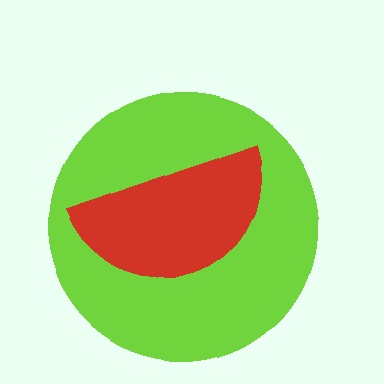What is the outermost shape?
The lime circle.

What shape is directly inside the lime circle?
The red semicircle.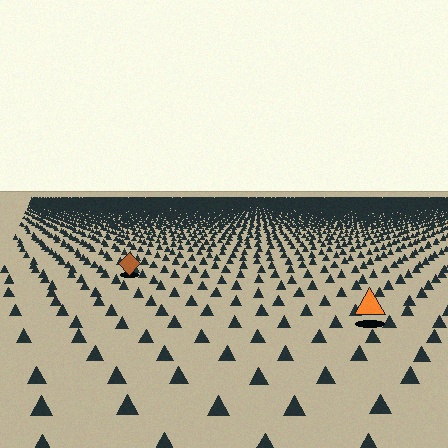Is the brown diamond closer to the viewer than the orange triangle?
No. The orange triangle is closer — you can tell from the texture gradient: the ground texture is coarser near it.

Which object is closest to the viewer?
The orange triangle is closest. The texture marks near it are larger and more spread out.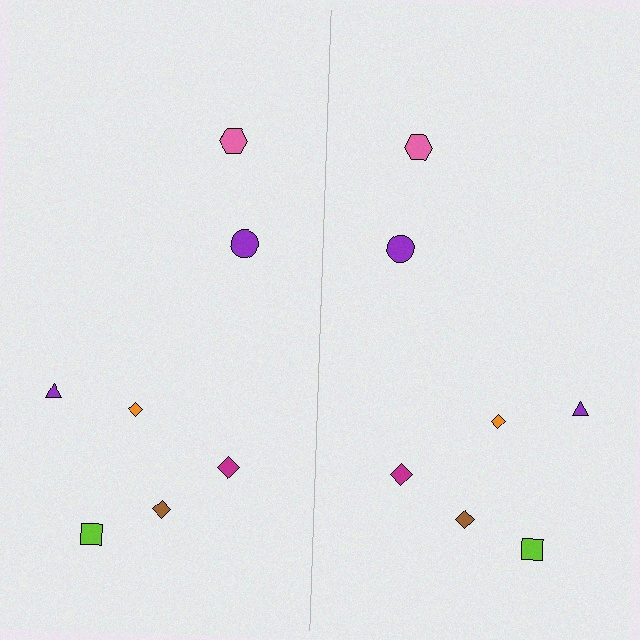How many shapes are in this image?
There are 14 shapes in this image.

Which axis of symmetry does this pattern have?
The pattern has a vertical axis of symmetry running through the center of the image.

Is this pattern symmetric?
Yes, this pattern has bilateral (reflection) symmetry.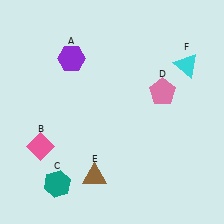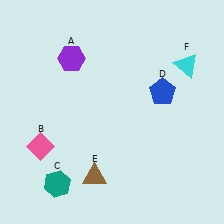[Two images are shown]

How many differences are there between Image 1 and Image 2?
There is 1 difference between the two images.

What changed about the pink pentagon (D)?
In Image 1, D is pink. In Image 2, it changed to blue.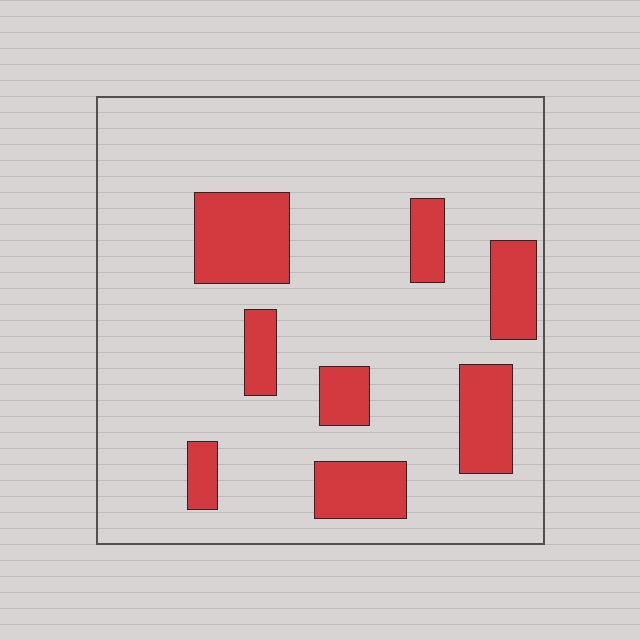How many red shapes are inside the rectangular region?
8.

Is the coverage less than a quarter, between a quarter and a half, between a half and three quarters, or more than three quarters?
Less than a quarter.